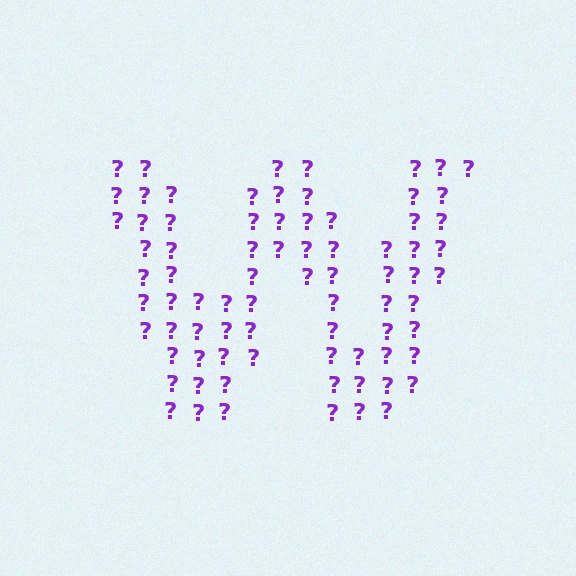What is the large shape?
The large shape is the letter W.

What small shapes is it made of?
It is made of small question marks.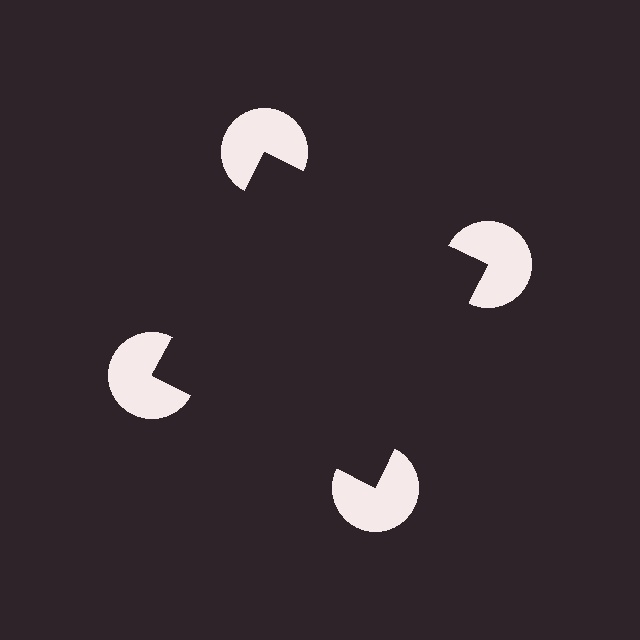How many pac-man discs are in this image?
There are 4 — one at each vertex of the illusory square.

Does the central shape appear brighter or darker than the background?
It typically appears slightly darker than the background, even though no actual brightness change is drawn.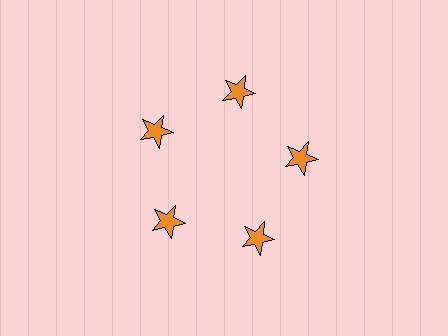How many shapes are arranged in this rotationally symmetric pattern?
There are 5 shapes, arranged in 5 groups of 1.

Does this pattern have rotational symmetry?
Yes, this pattern has 5-fold rotational symmetry. It looks the same after rotating 72 degrees around the center.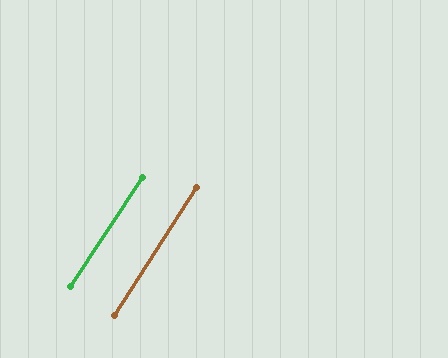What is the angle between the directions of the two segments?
Approximately 1 degree.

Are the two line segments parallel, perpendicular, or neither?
Parallel — their directions differ by only 0.7°.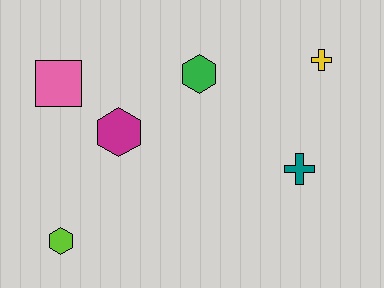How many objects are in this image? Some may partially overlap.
There are 6 objects.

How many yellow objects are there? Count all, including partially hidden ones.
There is 1 yellow object.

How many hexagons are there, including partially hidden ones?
There are 3 hexagons.